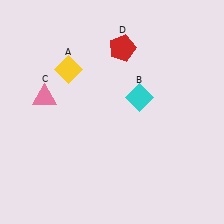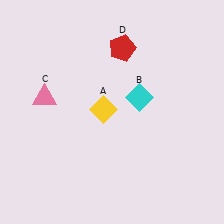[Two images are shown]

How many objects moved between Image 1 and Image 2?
1 object moved between the two images.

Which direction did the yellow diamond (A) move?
The yellow diamond (A) moved down.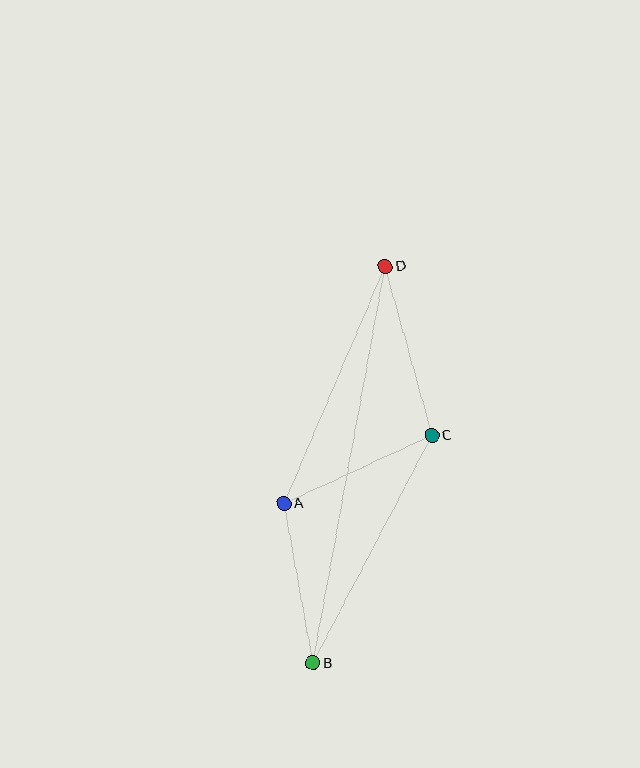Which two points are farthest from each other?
Points B and D are farthest from each other.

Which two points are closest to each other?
Points A and B are closest to each other.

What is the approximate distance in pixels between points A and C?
The distance between A and C is approximately 163 pixels.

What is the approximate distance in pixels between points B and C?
The distance between B and C is approximately 257 pixels.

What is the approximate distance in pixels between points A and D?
The distance between A and D is approximately 258 pixels.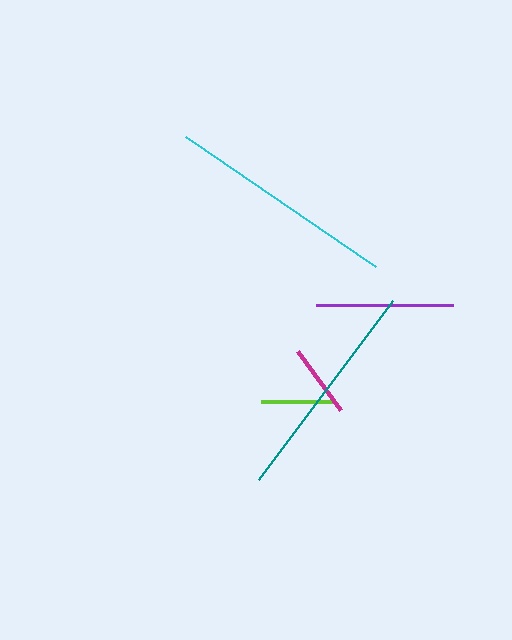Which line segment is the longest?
The cyan line is the longest at approximately 230 pixels.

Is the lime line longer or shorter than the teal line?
The teal line is longer than the lime line.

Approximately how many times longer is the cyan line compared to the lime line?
The cyan line is approximately 3.2 times the length of the lime line.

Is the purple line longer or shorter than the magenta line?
The purple line is longer than the magenta line.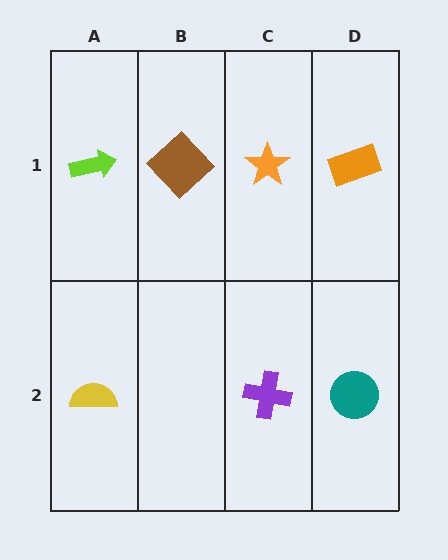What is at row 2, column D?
A teal circle.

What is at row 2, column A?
A yellow semicircle.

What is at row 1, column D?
An orange rectangle.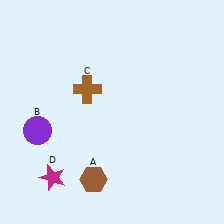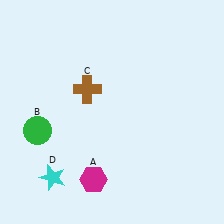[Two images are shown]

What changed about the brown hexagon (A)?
In Image 1, A is brown. In Image 2, it changed to magenta.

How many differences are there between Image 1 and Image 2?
There are 3 differences between the two images.